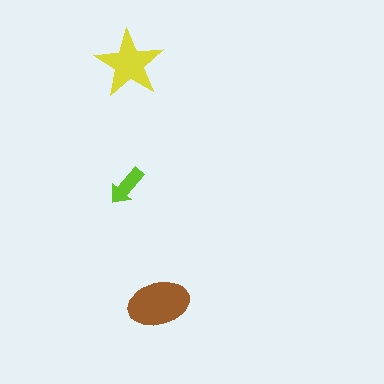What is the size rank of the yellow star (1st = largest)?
2nd.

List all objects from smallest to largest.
The lime arrow, the yellow star, the brown ellipse.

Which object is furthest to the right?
The brown ellipse is rightmost.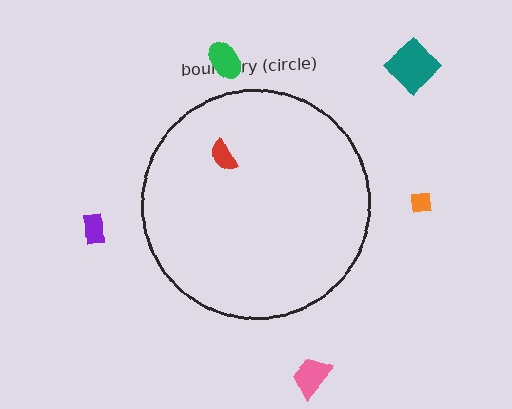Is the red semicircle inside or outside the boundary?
Inside.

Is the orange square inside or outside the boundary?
Outside.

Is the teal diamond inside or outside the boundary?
Outside.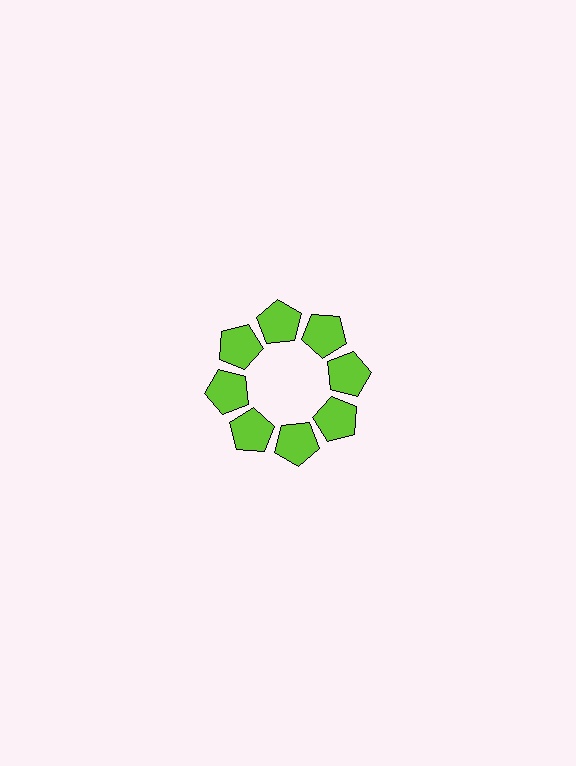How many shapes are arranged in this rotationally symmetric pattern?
There are 8 shapes, arranged in 8 groups of 1.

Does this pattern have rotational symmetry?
Yes, this pattern has 8-fold rotational symmetry. It looks the same after rotating 45 degrees around the center.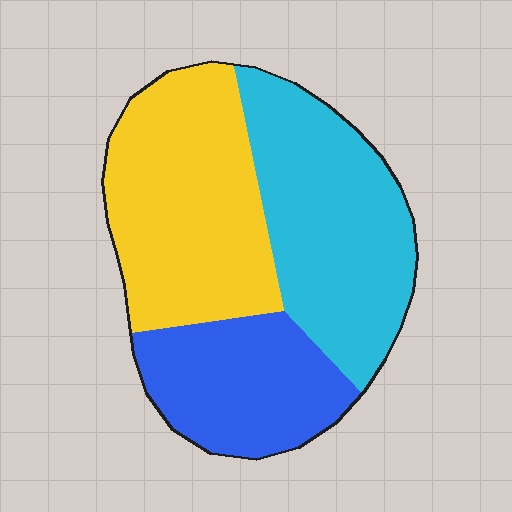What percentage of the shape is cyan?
Cyan takes up between a quarter and a half of the shape.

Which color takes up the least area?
Blue, at roughly 25%.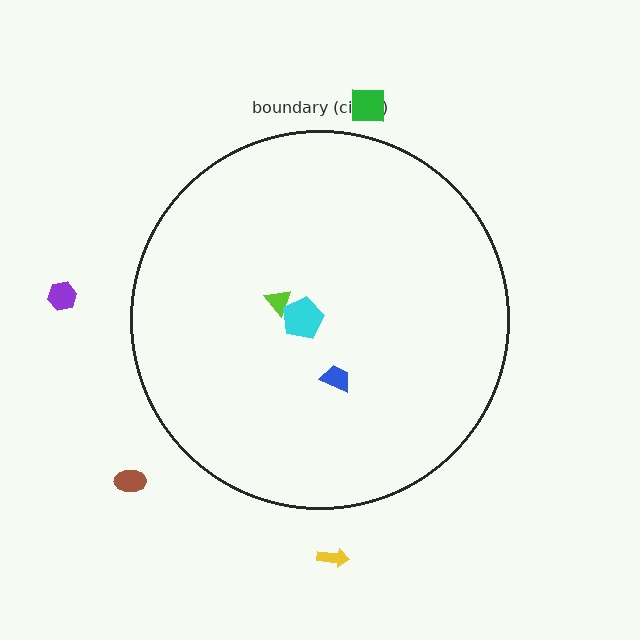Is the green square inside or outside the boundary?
Outside.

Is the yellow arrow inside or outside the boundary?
Outside.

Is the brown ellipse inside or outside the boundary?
Outside.